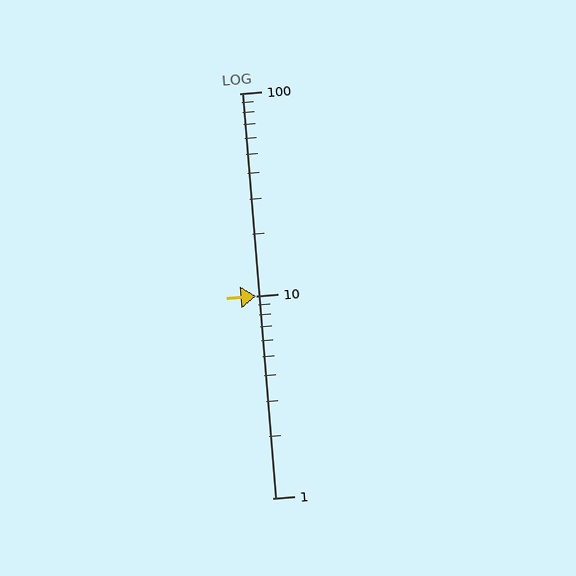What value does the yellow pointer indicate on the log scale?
The pointer indicates approximately 10.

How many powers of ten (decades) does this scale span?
The scale spans 2 decades, from 1 to 100.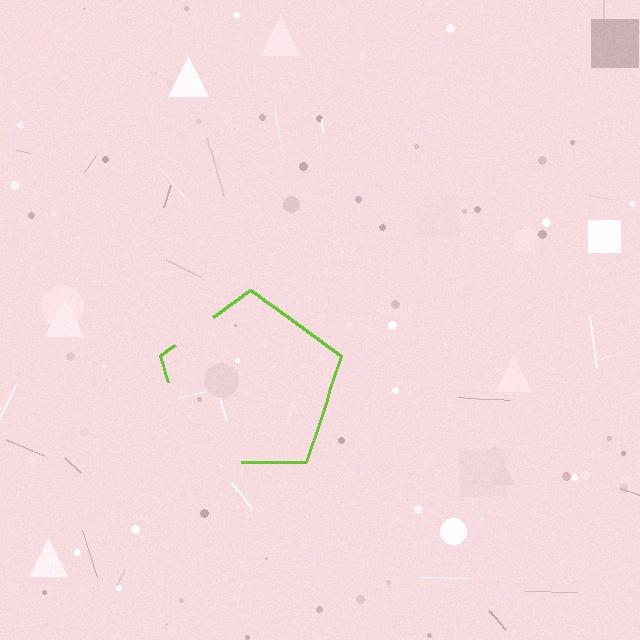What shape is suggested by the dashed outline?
The dashed outline suggests a pentagon.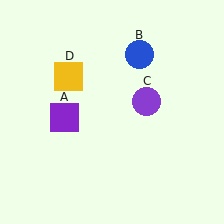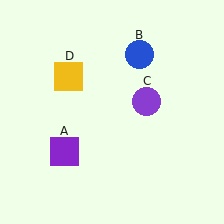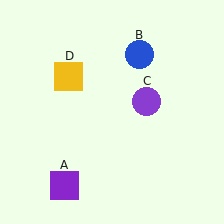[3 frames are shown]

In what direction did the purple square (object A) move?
The purple square (object A) moved down.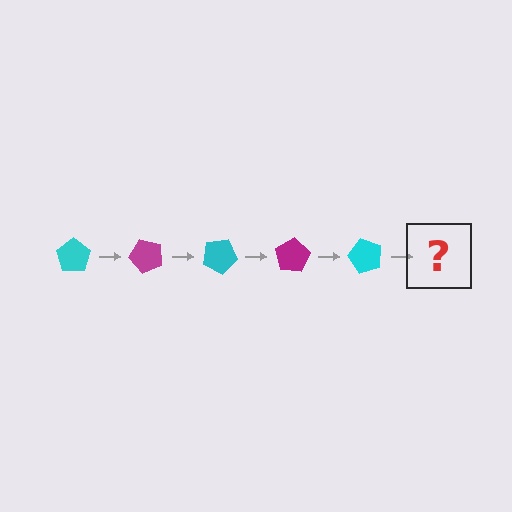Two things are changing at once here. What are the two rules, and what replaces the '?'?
The two rules are that it rotates 50 degrees each step and the color cycles through cyan and magenta. The '?' should be a magenta pentagon, rotated 250 degrees from the start.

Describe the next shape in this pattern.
It should be a magenta pentagon, rotated 250 degrees from the start.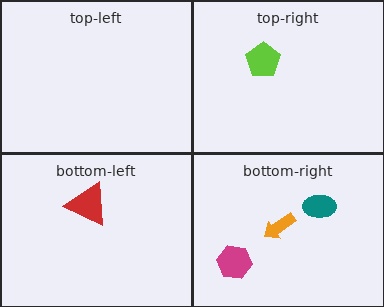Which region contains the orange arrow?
The bottom-right region.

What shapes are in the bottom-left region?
The red triangle.